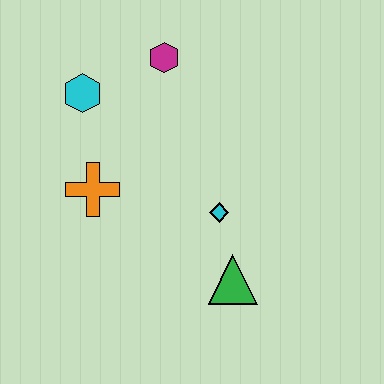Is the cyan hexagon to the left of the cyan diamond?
Yes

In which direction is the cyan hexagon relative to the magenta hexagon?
The cyan hexagon is to the left of the magenta hexagon.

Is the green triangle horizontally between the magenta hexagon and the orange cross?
No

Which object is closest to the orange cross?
The cyan hexagon is closest to the orange cross.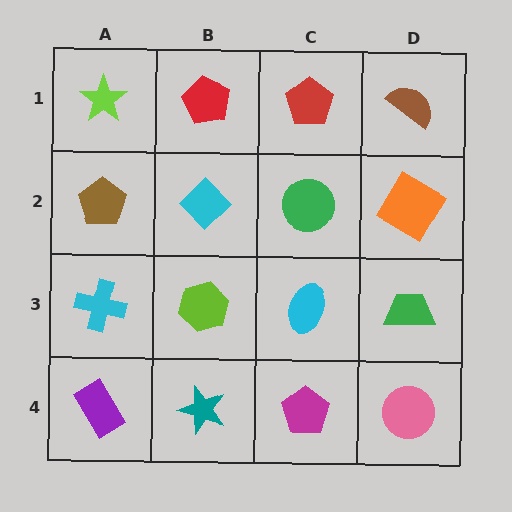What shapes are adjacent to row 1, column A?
A brown pentagon (row 2, column A), a red pentagon (row 1, column B).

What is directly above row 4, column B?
A lime hexagon.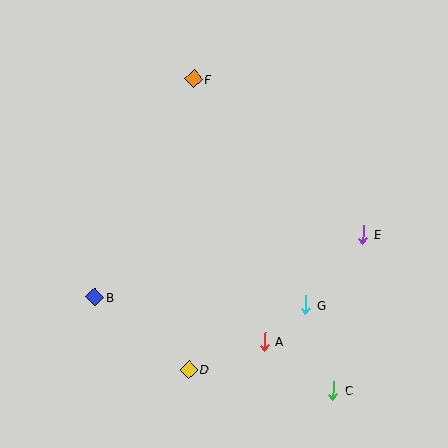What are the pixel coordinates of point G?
Point G is at (305, 305).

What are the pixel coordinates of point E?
Point E is at (363, 234).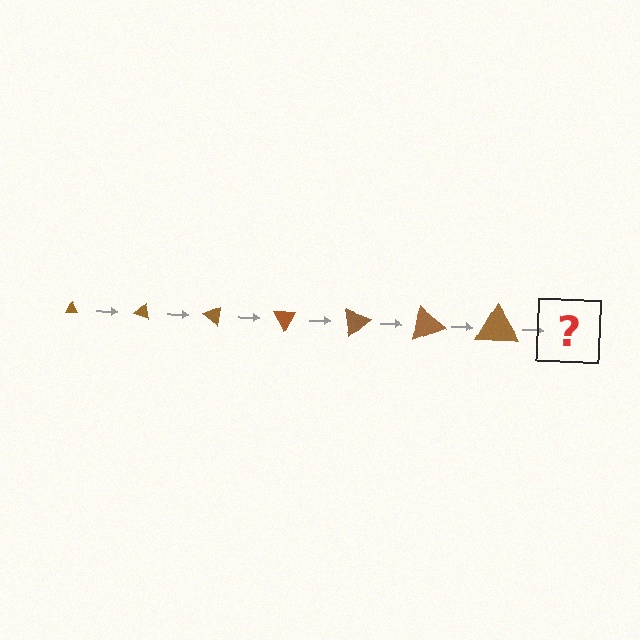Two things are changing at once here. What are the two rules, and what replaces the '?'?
The two rules are that the triangle grows larger each step and it rotates 20 degrees each step. The '?' should be a triangle, larger than the previous one and rotated 140 degrees from the start.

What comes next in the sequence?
The next element should be a triangle, larger than the previous one and rotated 140 degrees from the start.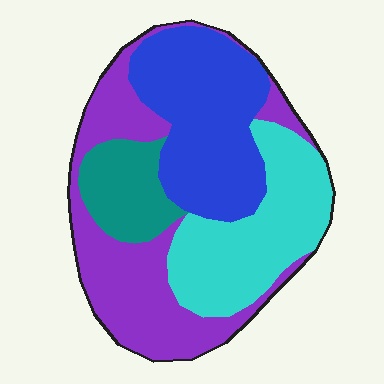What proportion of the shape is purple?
Purple takes up about one third (1/3) of the shape.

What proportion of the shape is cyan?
Cyan takes up between a quarter and a half of the shape.